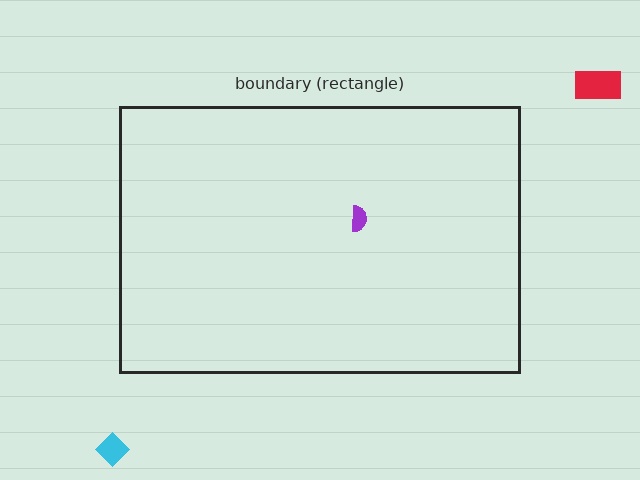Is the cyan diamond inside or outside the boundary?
Outside.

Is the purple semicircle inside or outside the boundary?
Inside.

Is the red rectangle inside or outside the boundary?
Outside.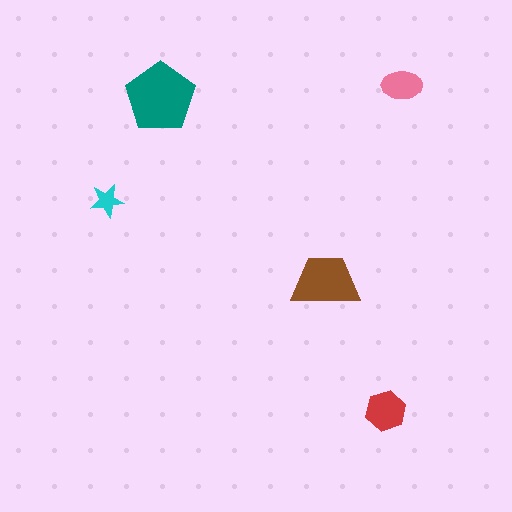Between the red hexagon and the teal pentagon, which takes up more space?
The teal pentagon.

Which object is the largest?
The teal pentagon.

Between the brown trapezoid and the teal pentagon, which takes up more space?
The teal pentagon.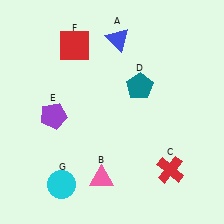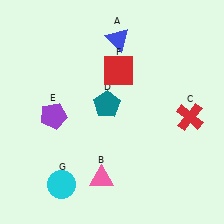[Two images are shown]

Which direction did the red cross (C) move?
The red cross (C) moved up.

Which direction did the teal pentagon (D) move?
The teal pentagon (D) moved left.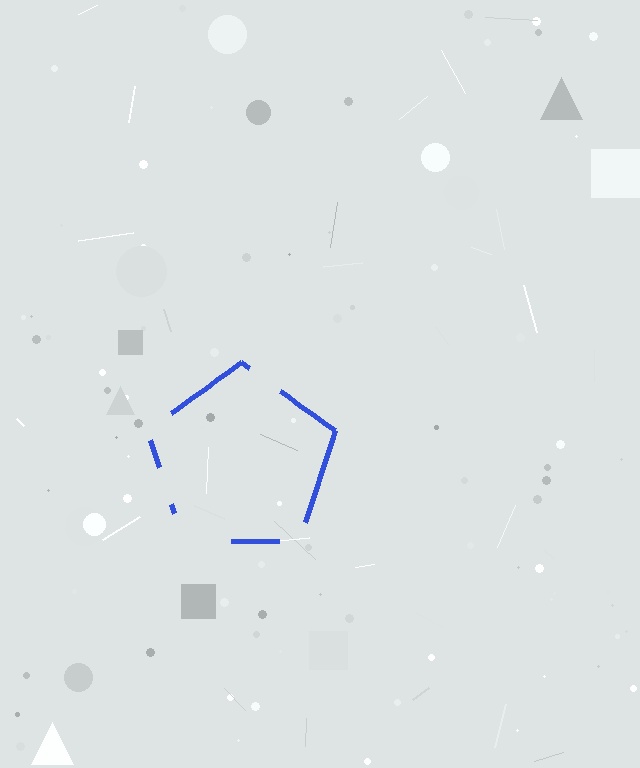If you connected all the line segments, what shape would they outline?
They would outline a pentagon.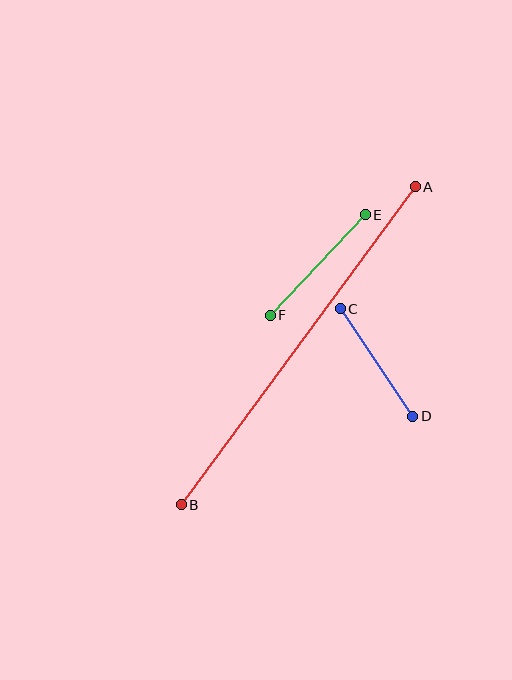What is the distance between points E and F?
The distance is approximately 138 pixels.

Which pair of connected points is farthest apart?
Points A and B are farthest apart.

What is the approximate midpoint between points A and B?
The midpoint is at approximately (298, 346) pixels.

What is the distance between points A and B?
The distance is approximately 395 pixels.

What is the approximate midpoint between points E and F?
The midpoint is at approximately (318, 265) pixels.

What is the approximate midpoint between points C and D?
The midpoint is at approximately (377, 363) pixels.